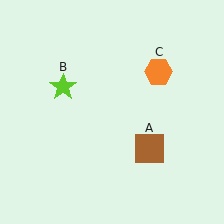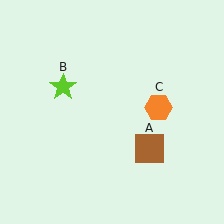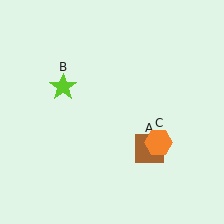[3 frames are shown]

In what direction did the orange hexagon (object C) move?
The orange hexagon (object C) moved down.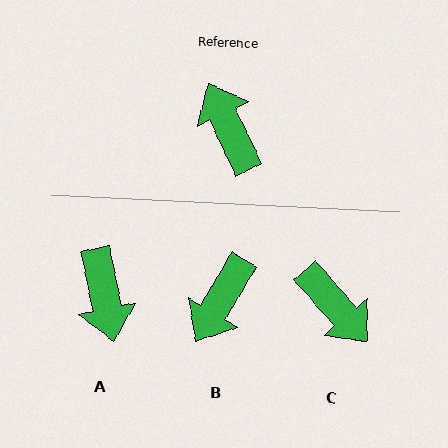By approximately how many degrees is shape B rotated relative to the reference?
Approximately 124 degrees counter-clockwise.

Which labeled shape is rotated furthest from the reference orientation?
A, about 166 degrees away.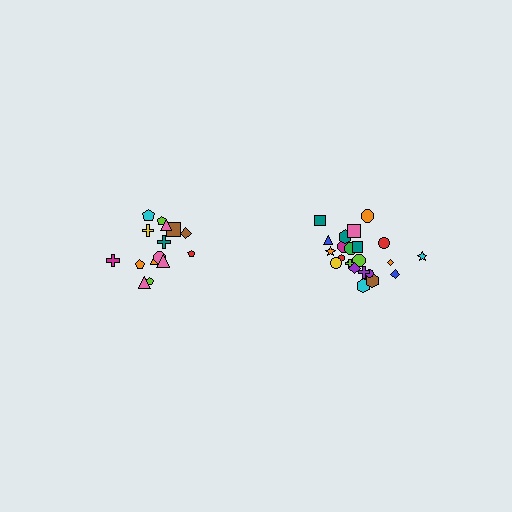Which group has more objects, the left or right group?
The right group.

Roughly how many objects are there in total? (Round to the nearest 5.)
Roughly 40 objects in total.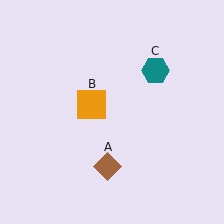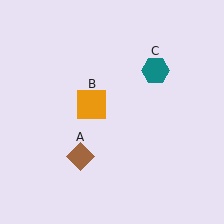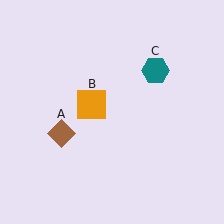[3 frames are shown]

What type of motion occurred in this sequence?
The brown diamond (object A) rotated clockwise around the center of the scene.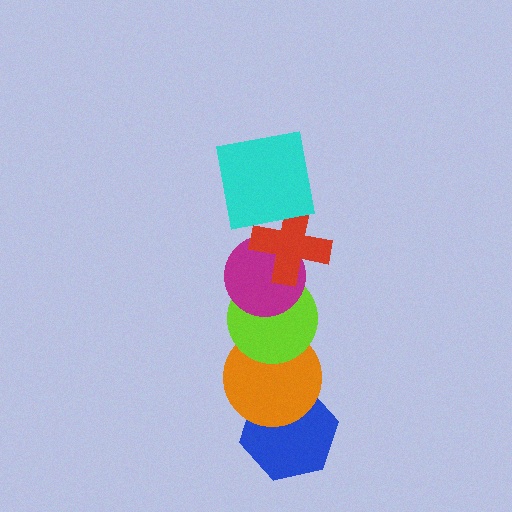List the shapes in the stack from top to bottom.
From top to bottom: the cyan square, the red cross, the magenta circle, the lime circle, the orange circle, the blue hexagon.